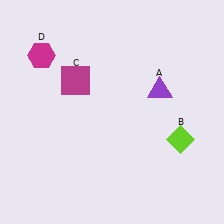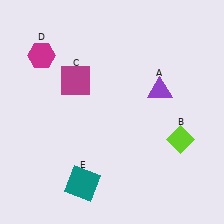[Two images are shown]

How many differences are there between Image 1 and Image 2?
There is 1 difference between the two images.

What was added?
A teal square (E) was added in Image 2.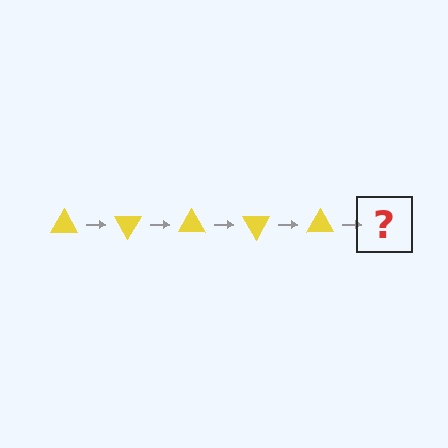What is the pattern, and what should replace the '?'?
The pattern is that the triangle rotates 60 degrees each step. The '?' should be a yellow triangle rotated 300 degrees.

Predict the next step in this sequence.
The next step is a yellow triangle rotated 300 degrees.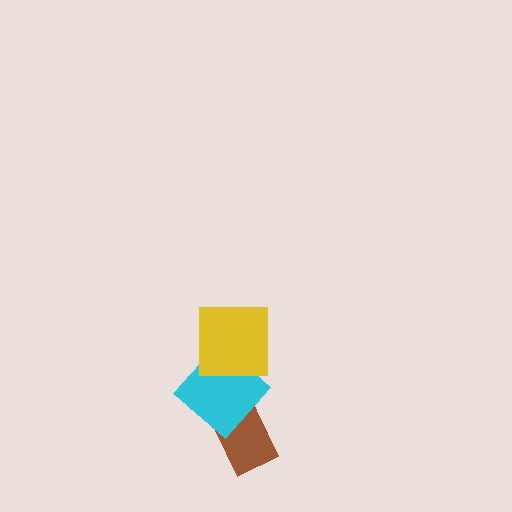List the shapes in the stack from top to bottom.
From top to bottom: the yellow square, the cyan diamond, the brown rectangle.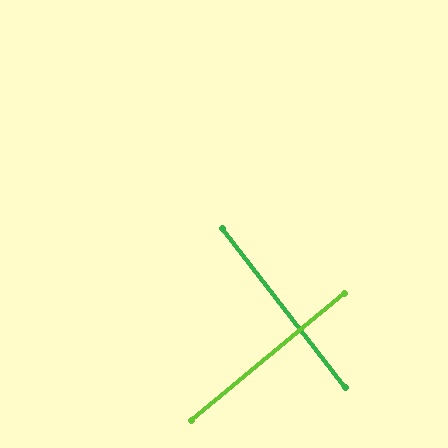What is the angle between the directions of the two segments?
Approximately 88 degrees.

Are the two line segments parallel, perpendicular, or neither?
Perpendicular — they meet at approximately 88°.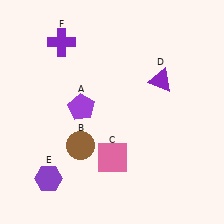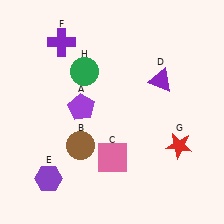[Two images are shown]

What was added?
A red star (G), a green circle (H) were added in Image 2.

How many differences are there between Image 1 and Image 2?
There are 2 differences between the two images.